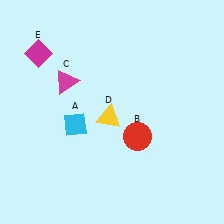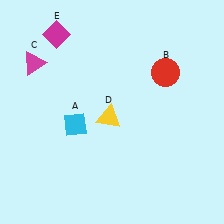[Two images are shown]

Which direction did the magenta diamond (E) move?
The magenta diamond (E) moved up.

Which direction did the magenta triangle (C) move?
The magenta triangle (C) moved left.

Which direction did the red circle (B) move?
The red circle (B) moved up.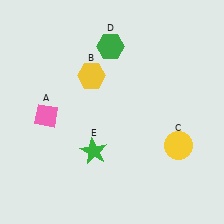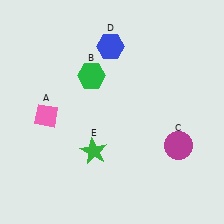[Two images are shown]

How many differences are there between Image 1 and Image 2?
There are 3 differences between the two images.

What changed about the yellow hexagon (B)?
In Image 1, B is yellow. In Image 2, it changed to green.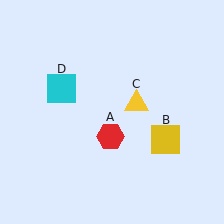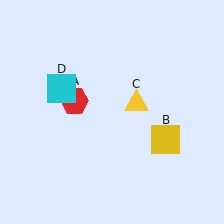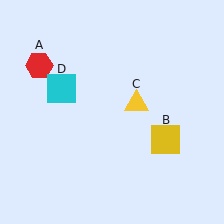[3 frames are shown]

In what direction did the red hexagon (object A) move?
The red hexagon (object A) moved up and to the left.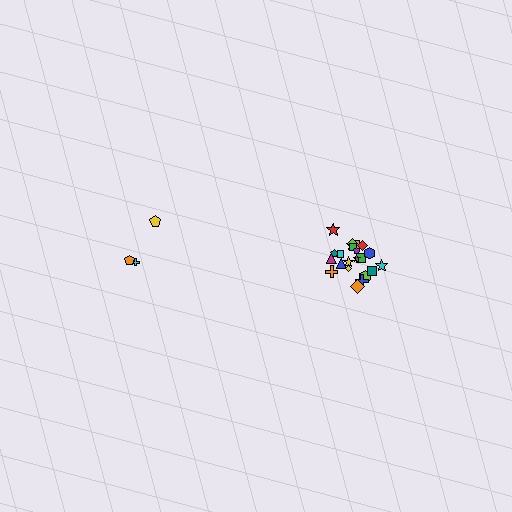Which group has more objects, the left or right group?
The right group.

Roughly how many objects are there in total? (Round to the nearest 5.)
Roughly 25 objects in total.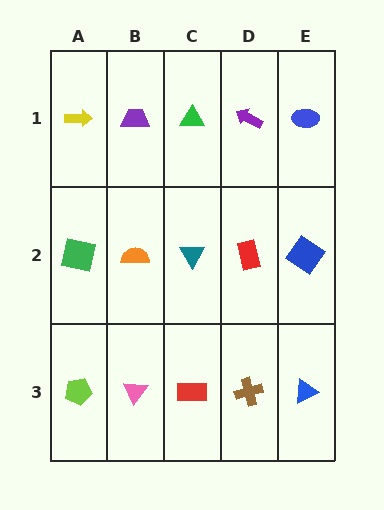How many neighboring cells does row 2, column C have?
4.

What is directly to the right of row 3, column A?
A pink triangle.